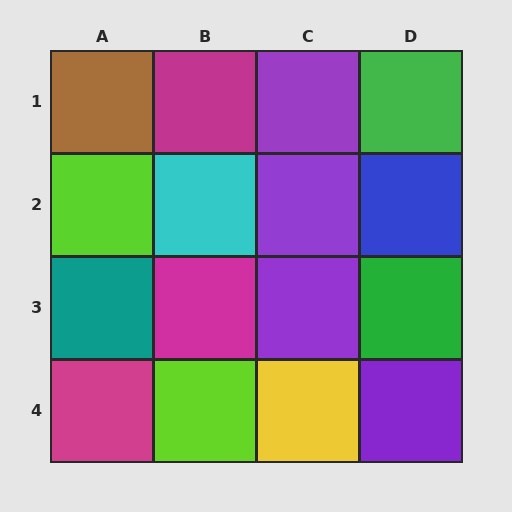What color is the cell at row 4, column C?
Yellow.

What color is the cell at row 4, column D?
Purple.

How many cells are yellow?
1 cell is yellow.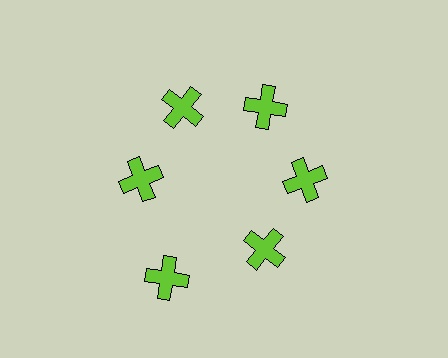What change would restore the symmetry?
The symmetry would be restored by moving it inward, back onto the ring so that all 6 crosses sit at equal angles and equal distance from the center.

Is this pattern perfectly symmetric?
No. The 6 lime crosses are arranged in a ring, but one element near the 7 o'clock position is pushed outward from the center, breaking the 6-fold rotational symmetry.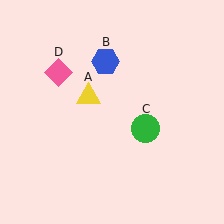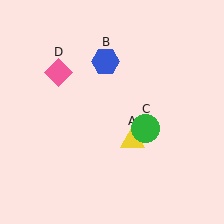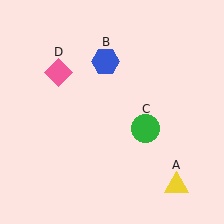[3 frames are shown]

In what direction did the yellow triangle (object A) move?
The yellow triangle (object A) moved down and to the right.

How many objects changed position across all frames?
1 object changed position: yellow triangle (object A).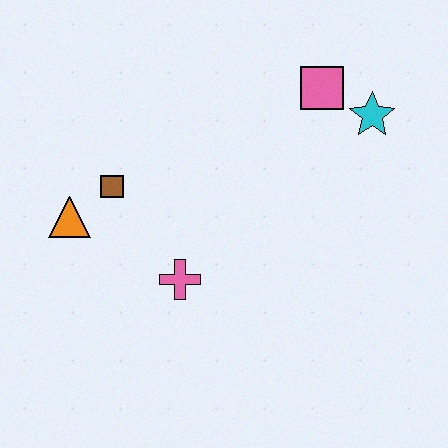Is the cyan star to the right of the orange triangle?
Yes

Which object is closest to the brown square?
The orange triangle is closest to the brown square.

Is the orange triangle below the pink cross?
No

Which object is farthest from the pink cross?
The cyan star is farthest from the pink cross.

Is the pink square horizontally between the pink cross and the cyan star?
Yes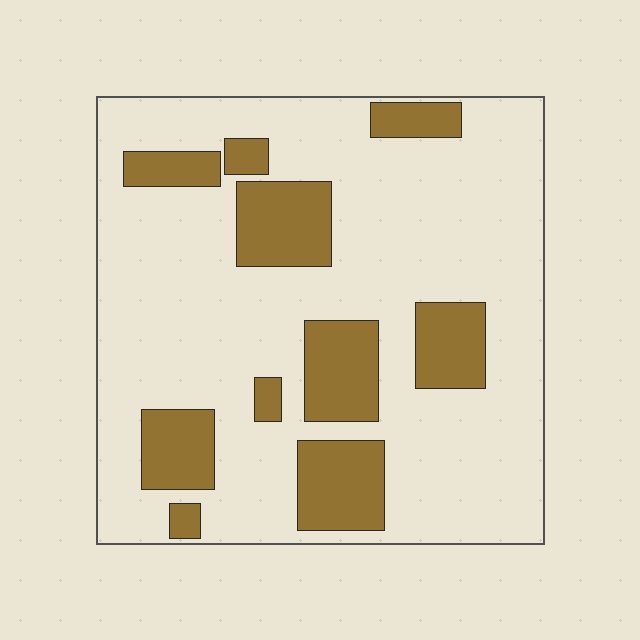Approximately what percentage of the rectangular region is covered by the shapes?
Approximately 25%.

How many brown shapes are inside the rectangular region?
10.